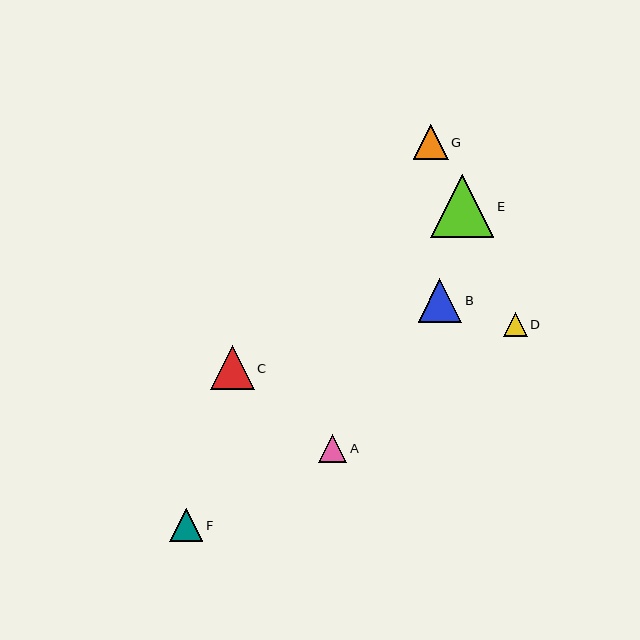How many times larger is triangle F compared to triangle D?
Triangle F is approximately 1.4 times the size of triangle D.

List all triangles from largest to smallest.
From largest to smallest: E, C, B, G, F, A, D.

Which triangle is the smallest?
Triangle D is the smallest with a size of approximately 24 pixels.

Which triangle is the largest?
Triangle E is the largest with a size of approximately 63 pixels.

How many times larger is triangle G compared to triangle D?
Triangle G is approximately 1.4 times the size of triangle D.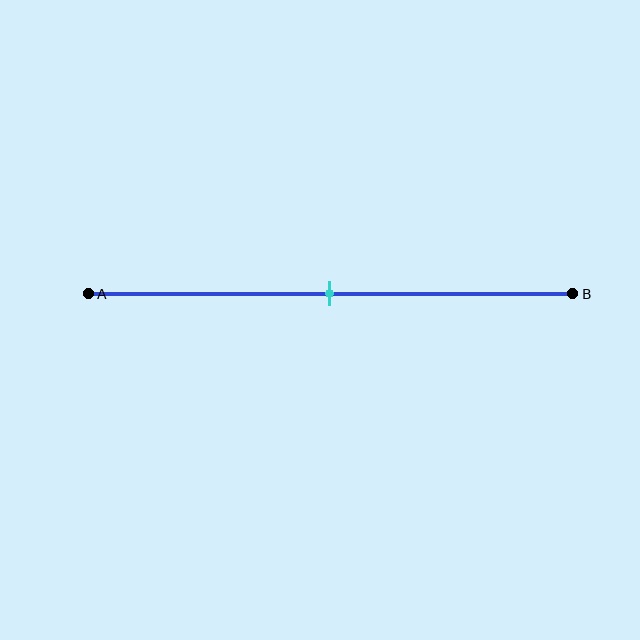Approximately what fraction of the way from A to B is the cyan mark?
The cyan mark is approximately 50% of the way from A to B.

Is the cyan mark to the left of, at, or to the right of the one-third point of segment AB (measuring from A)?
The cyan mark is to the right of the one-third point of segment AB.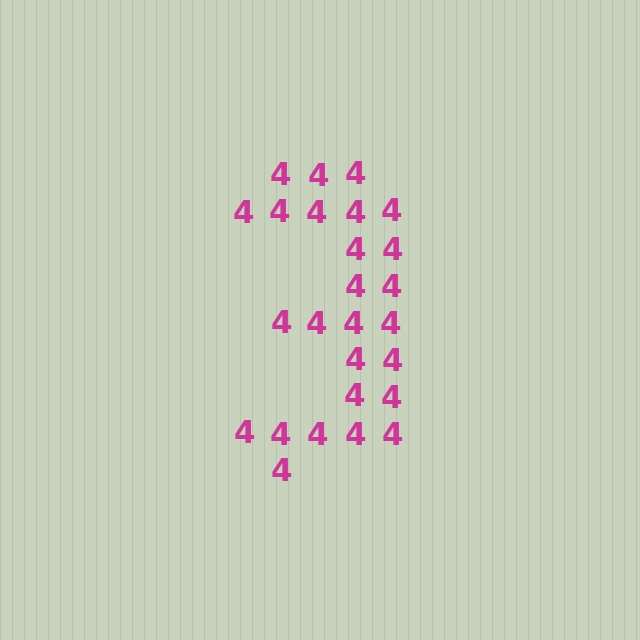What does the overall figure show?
The overall figure shows the digit 3.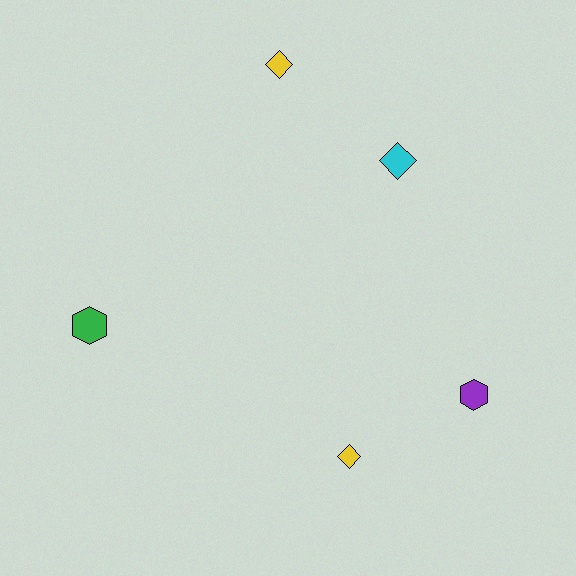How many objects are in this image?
There are 5 objects.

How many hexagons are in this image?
There are 2 hexagons.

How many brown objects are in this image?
There are no brown objects.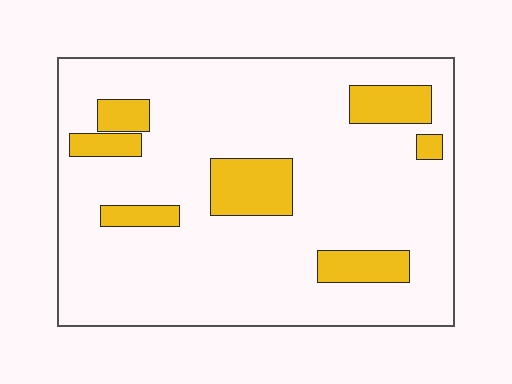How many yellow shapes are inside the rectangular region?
7.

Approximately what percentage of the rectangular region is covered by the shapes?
Approximately 15%.